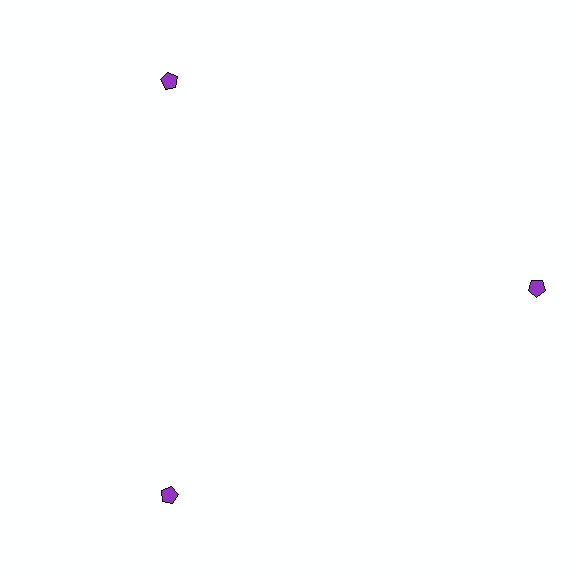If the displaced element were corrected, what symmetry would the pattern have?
It would have 3-fold rotational symmetry — the pattern would map onto itself every 120 degrees.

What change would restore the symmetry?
The symmetry would be restored by moving it inward, back onto the ring so that all 3 pentagons sit at equal angles and equal distance from the center.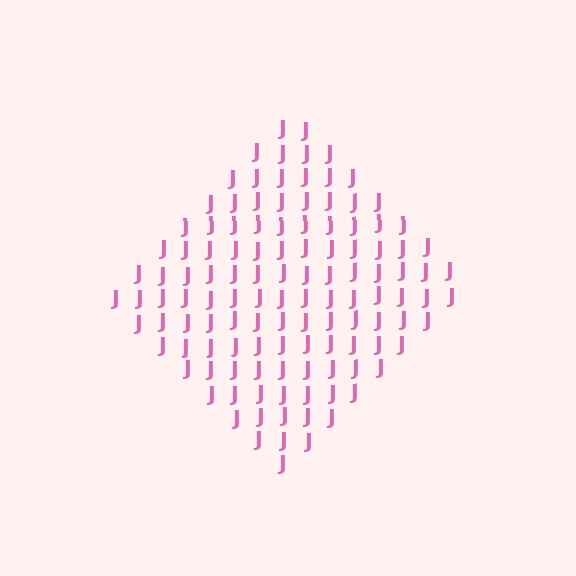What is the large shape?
The large shape is a diamond.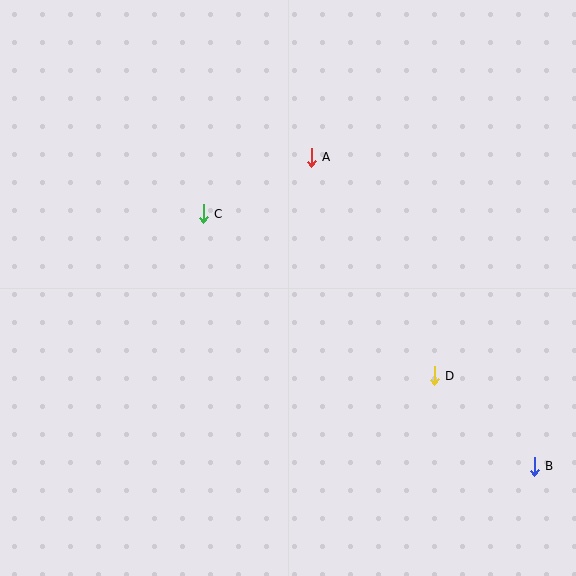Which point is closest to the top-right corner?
Point A is closest to the top-right corner.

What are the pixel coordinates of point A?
Point A is at (311, 157).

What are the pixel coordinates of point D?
Point D is at (434, 376).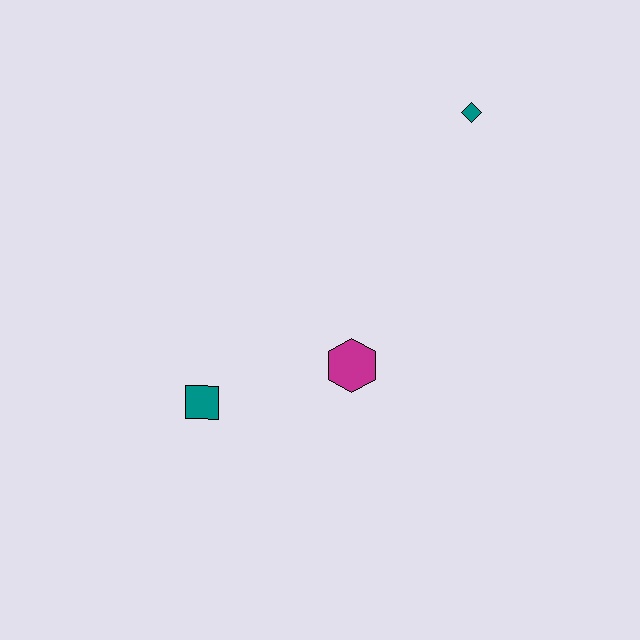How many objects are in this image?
There are 3 objects.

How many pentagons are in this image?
There are no pentagons.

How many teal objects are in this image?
There are 2 teal objects.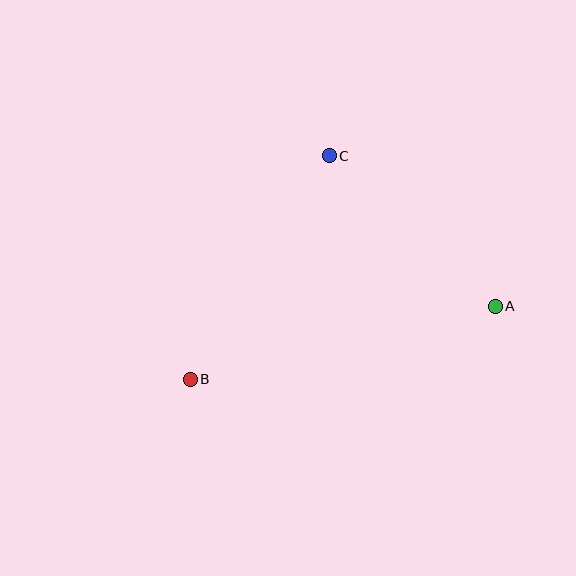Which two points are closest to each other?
Points A and C are closest to each other.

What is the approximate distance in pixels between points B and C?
The distance between B and C is approximately 263 pixels.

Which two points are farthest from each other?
Points A and B are farthest from each other.